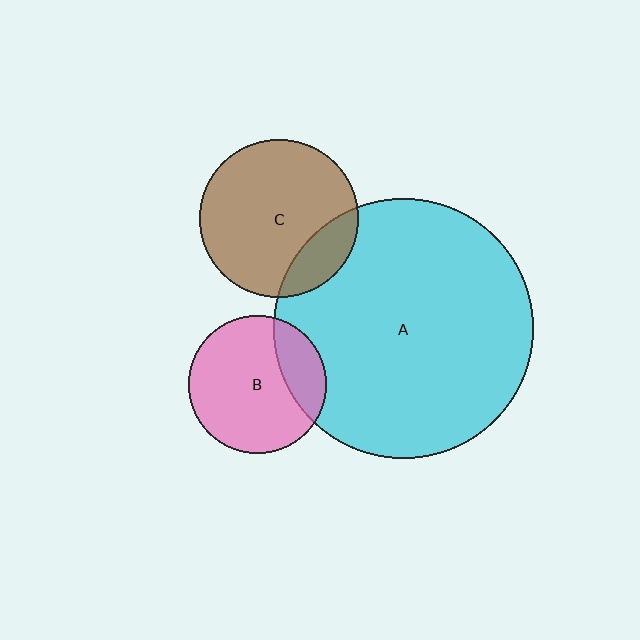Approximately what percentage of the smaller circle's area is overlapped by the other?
Approximately 20%.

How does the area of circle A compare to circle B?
Approximately 3.6 times.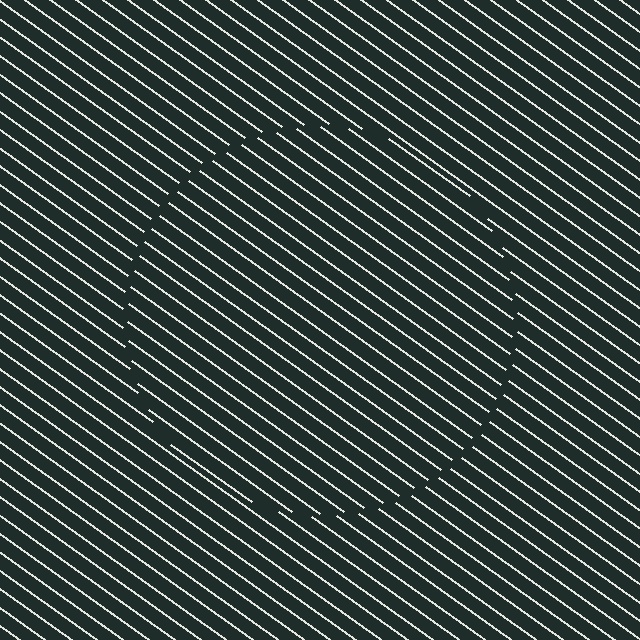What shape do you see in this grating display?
An illusory circle. The interior of the shape contains the same grating, shifted by half a period — the contour is defined by the phase discontinuity where line-ends from the inner and outer gratings abut.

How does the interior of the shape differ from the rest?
The interior of the shape contains the same grating, shifted by half a period — the contour is defined by the phase discontinuity where line-ends from the inner and outer gratings abut.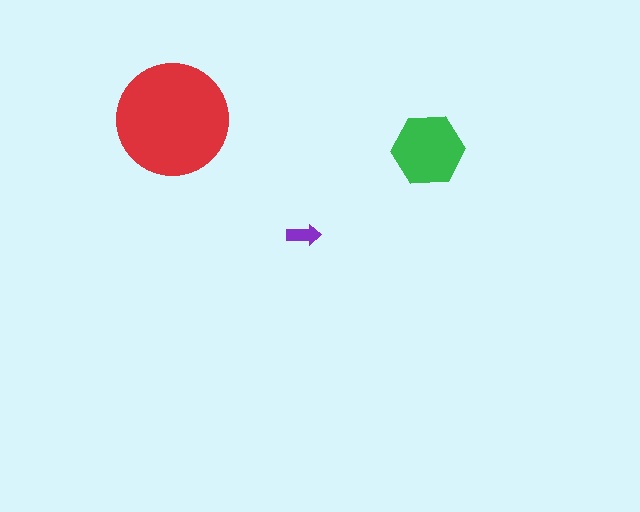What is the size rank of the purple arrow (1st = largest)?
3rd.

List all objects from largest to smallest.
The red circle, the green hexagon, the purple arrow.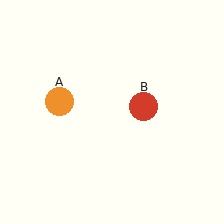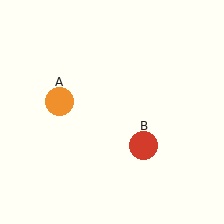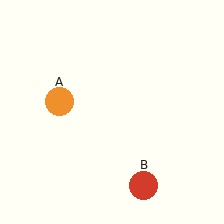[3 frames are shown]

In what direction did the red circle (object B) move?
The red circle (object B) moved down.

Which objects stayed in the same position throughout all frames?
Orange circle (object A) remained stationary.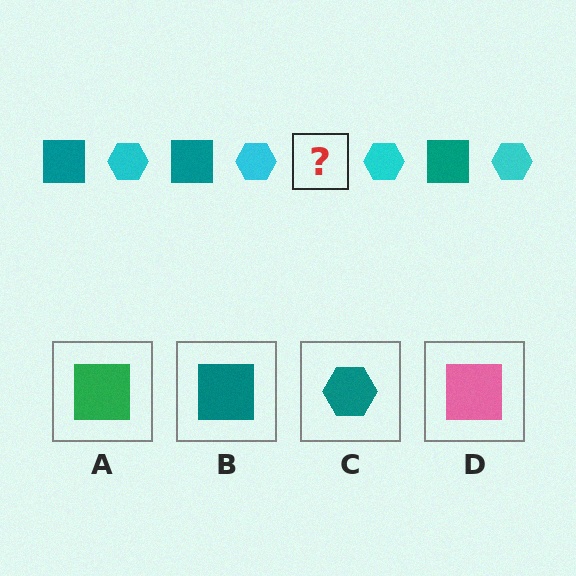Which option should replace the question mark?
Option B.